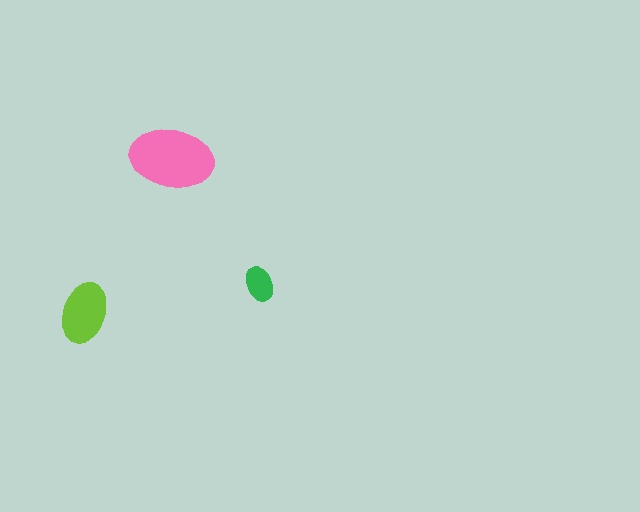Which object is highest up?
The pink ellipse is topmost.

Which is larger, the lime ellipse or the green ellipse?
The lime one.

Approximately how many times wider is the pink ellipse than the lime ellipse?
About 1.5 times wider.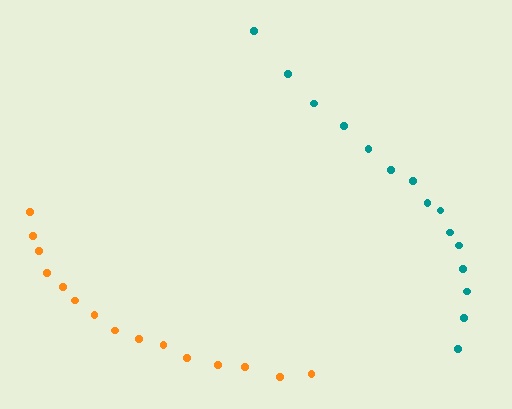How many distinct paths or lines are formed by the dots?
There are 2 distinct paths.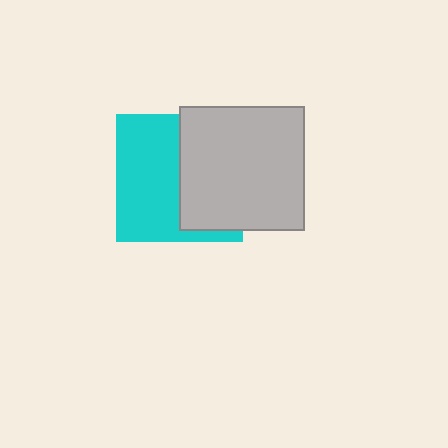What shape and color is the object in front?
The object in front is a light gray square.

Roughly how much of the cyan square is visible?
About half of it is visible (roughly 54%).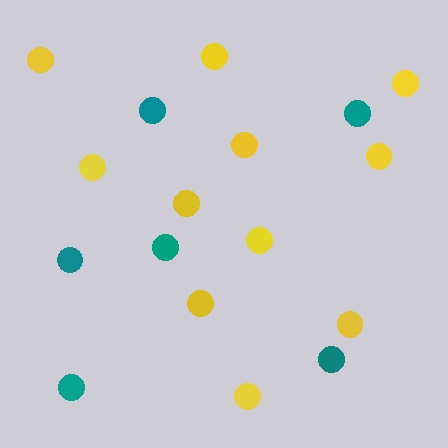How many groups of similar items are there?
There are 2 groups: one group of teal circles (6) and one group of yellow circles (11).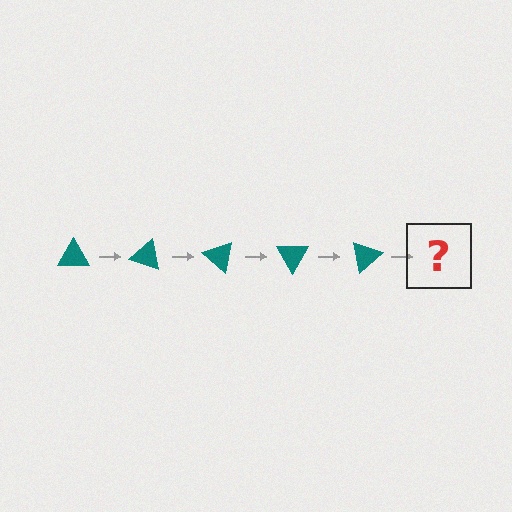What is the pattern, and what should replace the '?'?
The pattern is that the triangle rotates 20 degrees each step. The '?' should be a teal triangle rotated 100 degrees.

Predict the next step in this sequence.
The next step is a teal triangle rotated 100 degrees.